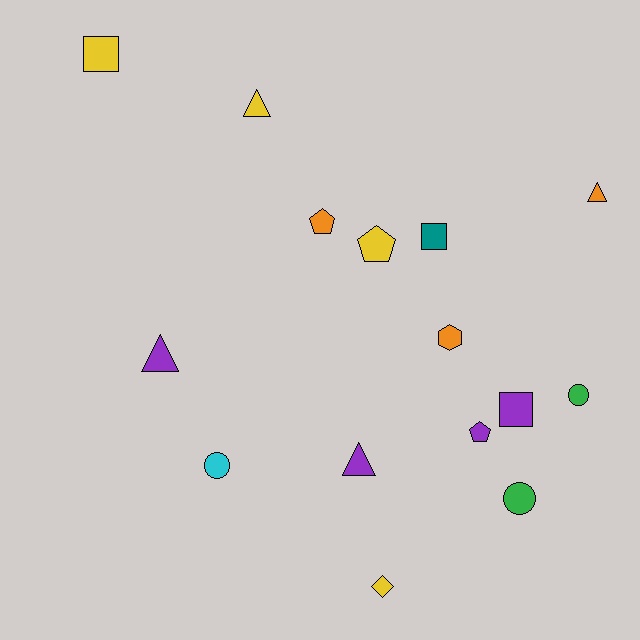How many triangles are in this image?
There are 4 triangles.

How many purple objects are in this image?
There are 4 purple objects.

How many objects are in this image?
There are 15 objects.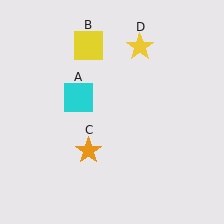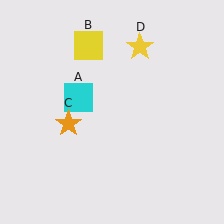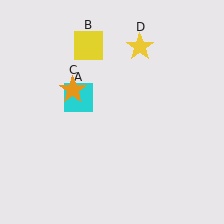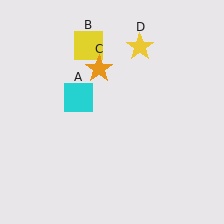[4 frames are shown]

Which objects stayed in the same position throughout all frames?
Cyan square (object A) and yellow square (object B) and yellow star (object D) remained stationary.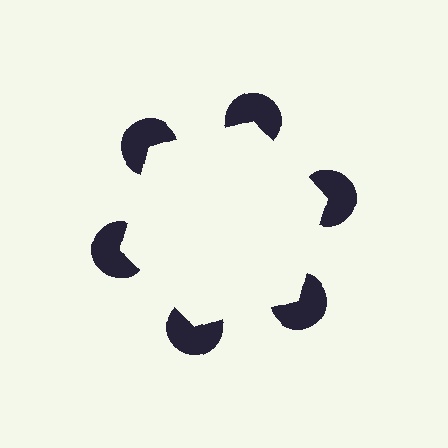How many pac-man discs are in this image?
There are 6 — one at each vertex of the illusory hexagon.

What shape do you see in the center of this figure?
An illusory hexagon — its edges are inferred from the aligned wedge cuts in the pac-man discs, not physically drawn.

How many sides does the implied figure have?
6 sides.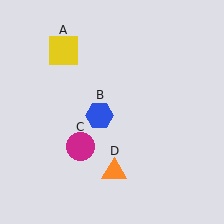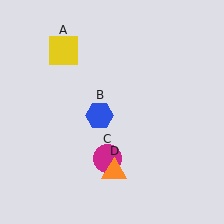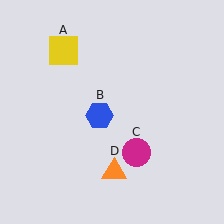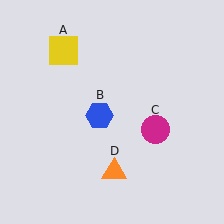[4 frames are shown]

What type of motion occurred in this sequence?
The magenta circle (object C) rotated counterclockwise around the center of the scene.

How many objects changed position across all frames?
1 object changed position: magenta circle (object C).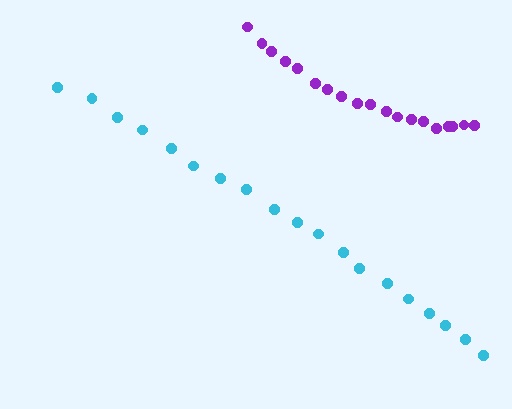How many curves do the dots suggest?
There are 2 distinct paths.